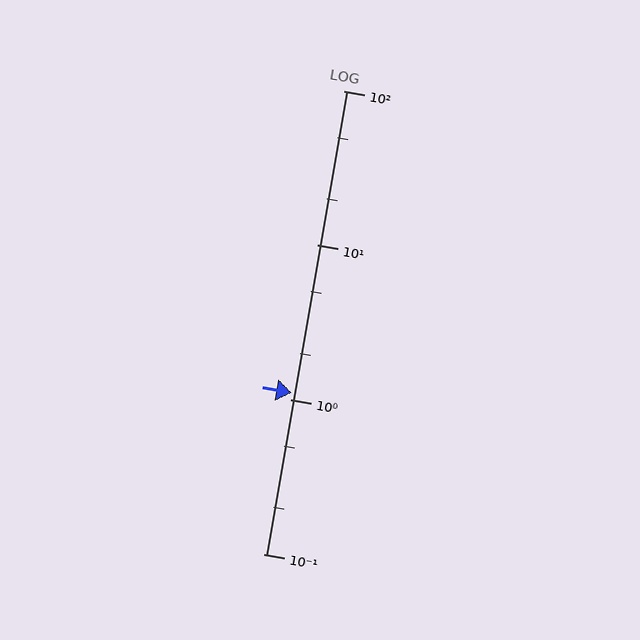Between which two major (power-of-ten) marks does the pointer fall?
The pointer is between 1 and 10.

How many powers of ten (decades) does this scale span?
The scale spans 3 decades, from 0.1 to 100.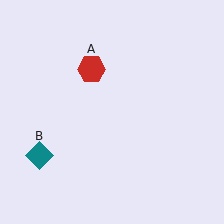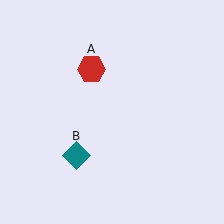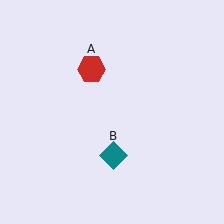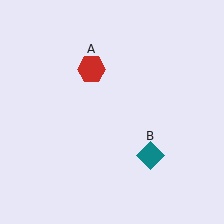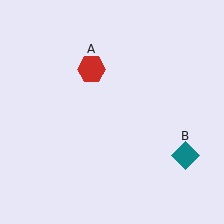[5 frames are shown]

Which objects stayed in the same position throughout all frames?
Red hexagon (object A) remained stationary.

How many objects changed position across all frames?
1 object changed position: teal diamond (object B).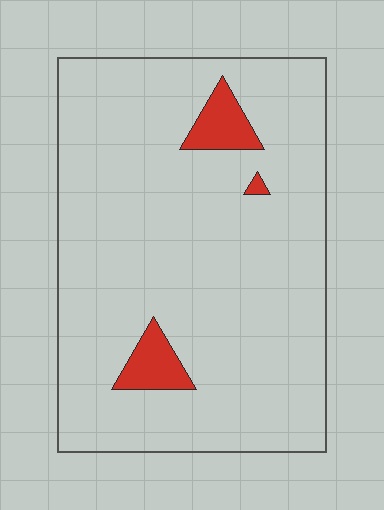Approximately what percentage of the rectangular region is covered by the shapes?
Approximately 5%.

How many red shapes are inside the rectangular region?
3.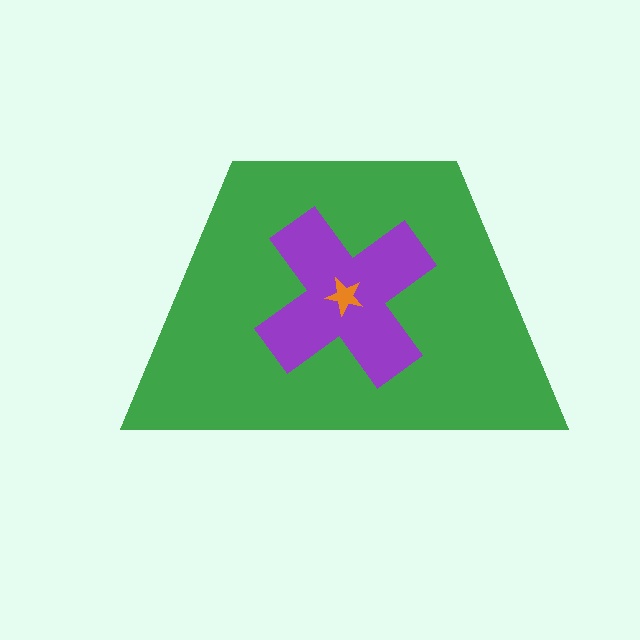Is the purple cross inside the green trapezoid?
Yes.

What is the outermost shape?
The green trapezoid.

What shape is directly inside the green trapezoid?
The purple cross.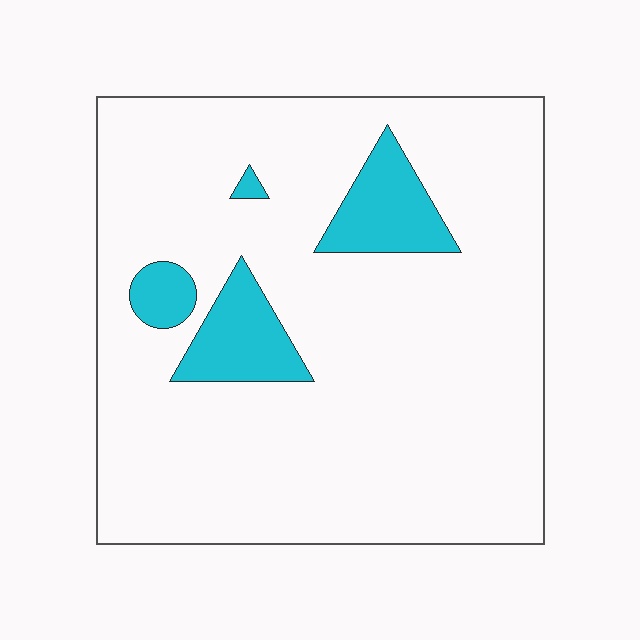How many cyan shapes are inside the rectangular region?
4.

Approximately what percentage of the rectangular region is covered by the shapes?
Approximately 10%.